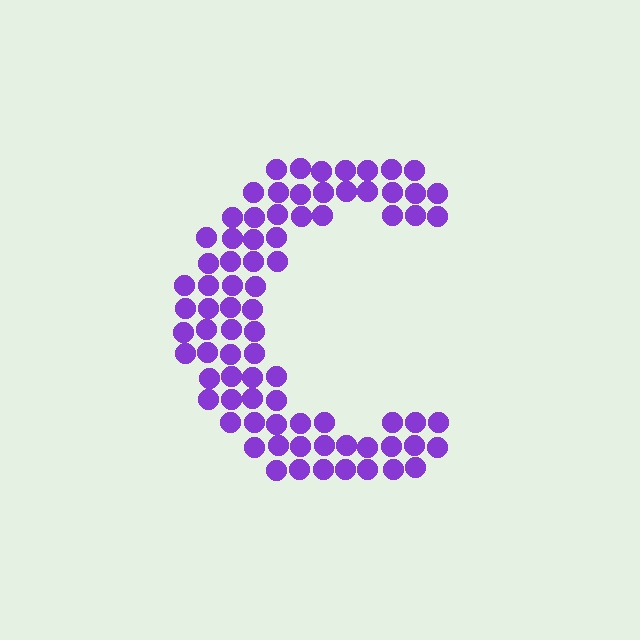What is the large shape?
The large shape is the letter C.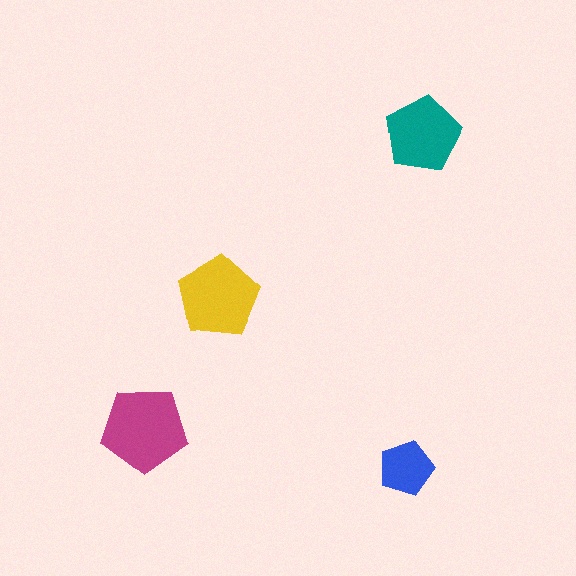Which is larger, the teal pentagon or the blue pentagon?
The teal one.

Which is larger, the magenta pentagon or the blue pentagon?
The magenta one.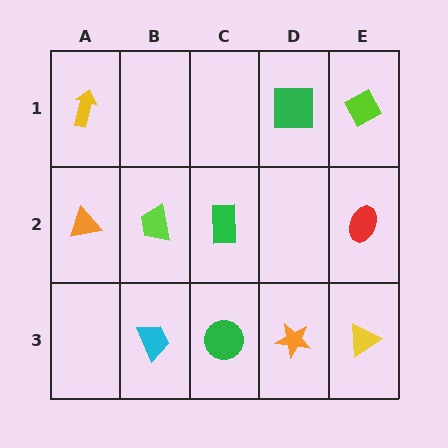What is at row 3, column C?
A green circle.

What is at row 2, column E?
A red ellipse.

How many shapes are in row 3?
4 shapes.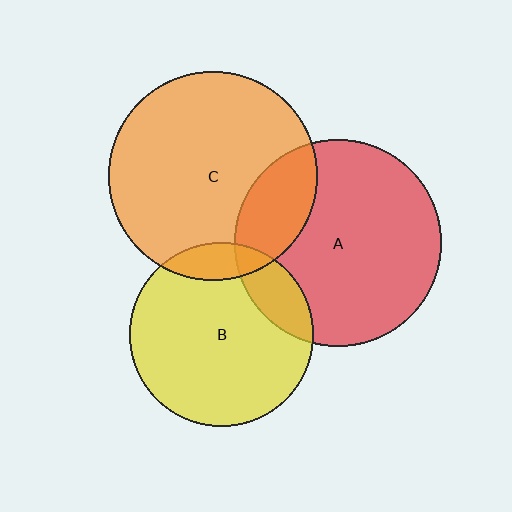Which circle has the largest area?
Circle C (orange).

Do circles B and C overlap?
Yes.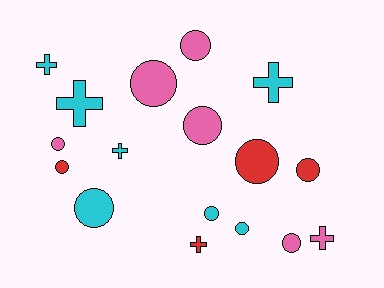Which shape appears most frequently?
Circle, with 11 objects.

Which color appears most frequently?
Cyan, with 7 objects.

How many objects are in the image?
There are 17 objects.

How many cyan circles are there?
There are 3 cyan circles.